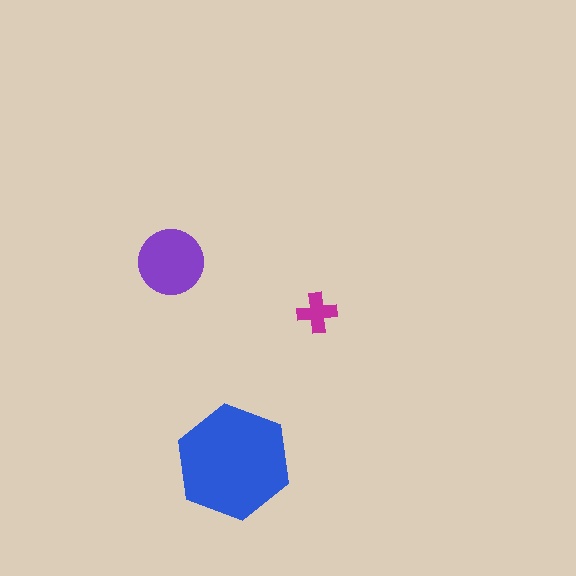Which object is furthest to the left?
The purple circle is leftmost.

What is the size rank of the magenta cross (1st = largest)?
3rd.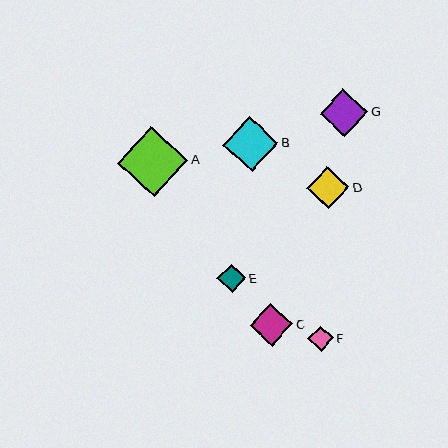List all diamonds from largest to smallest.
From largest to smallest: A, B, G, C, D, E, F.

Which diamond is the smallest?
Diamond F is the smallest with a size of approximately 26 pixels.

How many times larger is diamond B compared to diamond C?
Diamond B is approximately 1.3 times the size of diamond C.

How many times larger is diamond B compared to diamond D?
Diamond B is approximately 1.3 times the size of diamond D.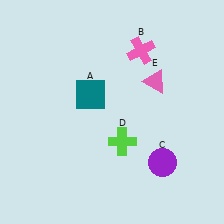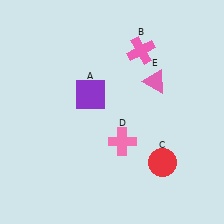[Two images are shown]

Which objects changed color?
A changed from teal to purple. C changed from purple to red. D changed from lime to pink.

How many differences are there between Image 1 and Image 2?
There are 3 differences between the two images.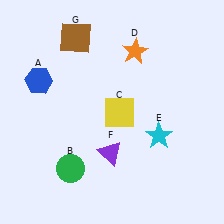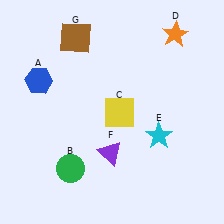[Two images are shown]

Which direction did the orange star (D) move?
The orange star (D) moved right.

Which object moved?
The orange star (D) moved right.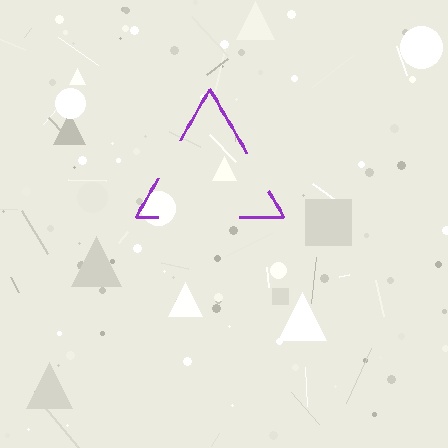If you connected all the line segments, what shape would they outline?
They would outline a triangle.